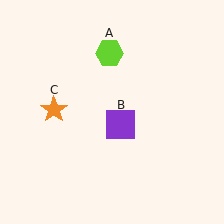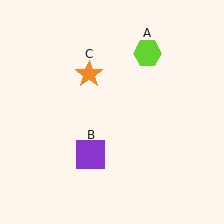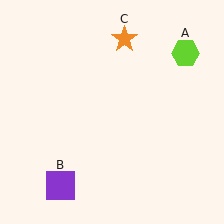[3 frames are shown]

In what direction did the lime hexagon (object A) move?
The lime hexagon (object A) moved right.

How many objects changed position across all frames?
3 objects changed position: lime hexagon (object A), purple square (object B), orange star (object C).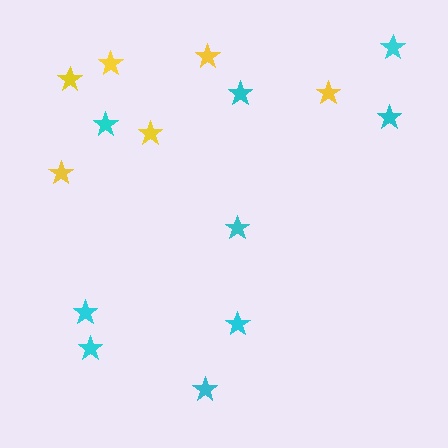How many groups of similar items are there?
There are 2 groups: one group of yellow stars (6) and one group of cyan stars (9).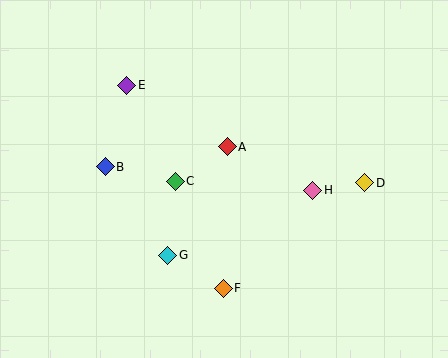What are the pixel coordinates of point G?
Point G is at (168, 255).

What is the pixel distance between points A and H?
The distance between A and H is 96 pixels.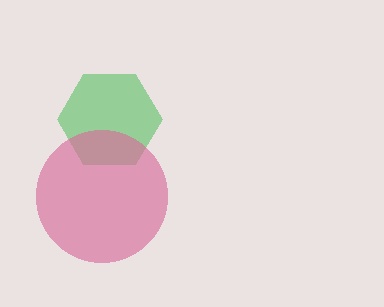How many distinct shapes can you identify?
There are 2 distinct shapes: a green hexagon, a pink circle.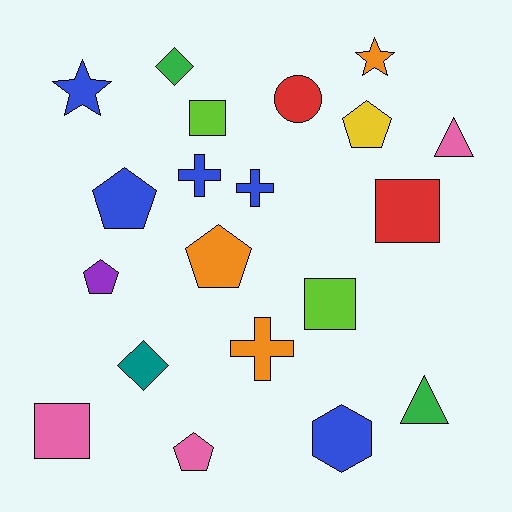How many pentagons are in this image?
There are 5 pentagons.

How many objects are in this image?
There are 20 objects.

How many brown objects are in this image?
There are no brown objects.